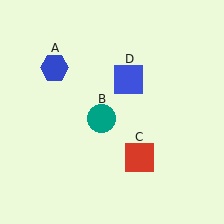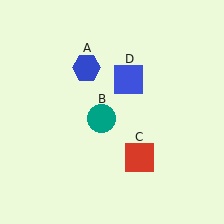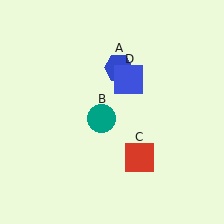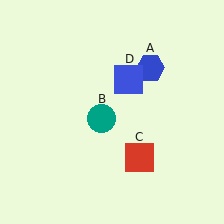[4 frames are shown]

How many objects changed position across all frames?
1 object changed position: blue hexagon (object A).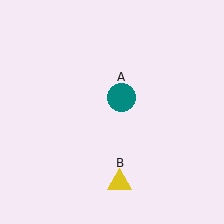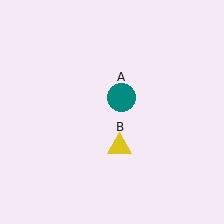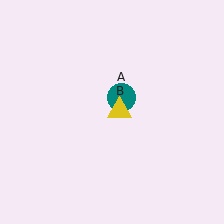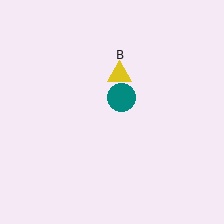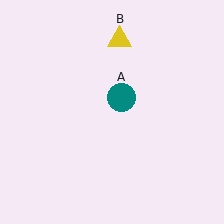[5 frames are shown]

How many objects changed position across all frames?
1 object changed position: yellow triangle (object B).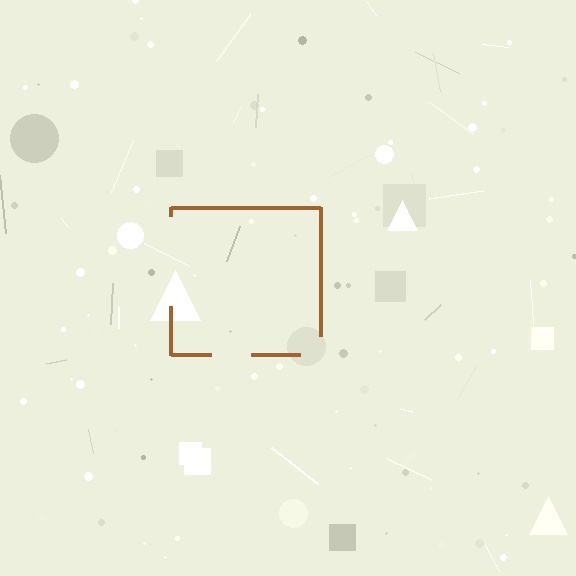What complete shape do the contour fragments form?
The contour fragments form a square.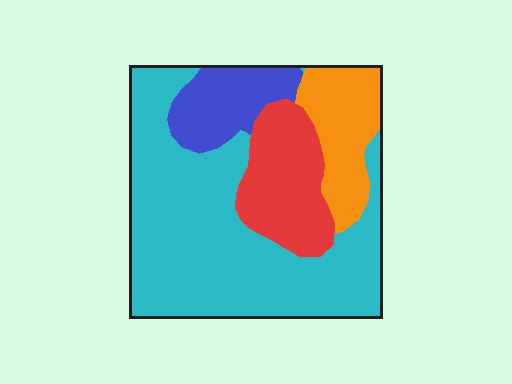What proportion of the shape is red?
Red covers 17% of the shape.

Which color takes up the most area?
Cyan, at roughly 55%.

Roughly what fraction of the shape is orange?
Orange takes up about one eighth (1/8) of the shape.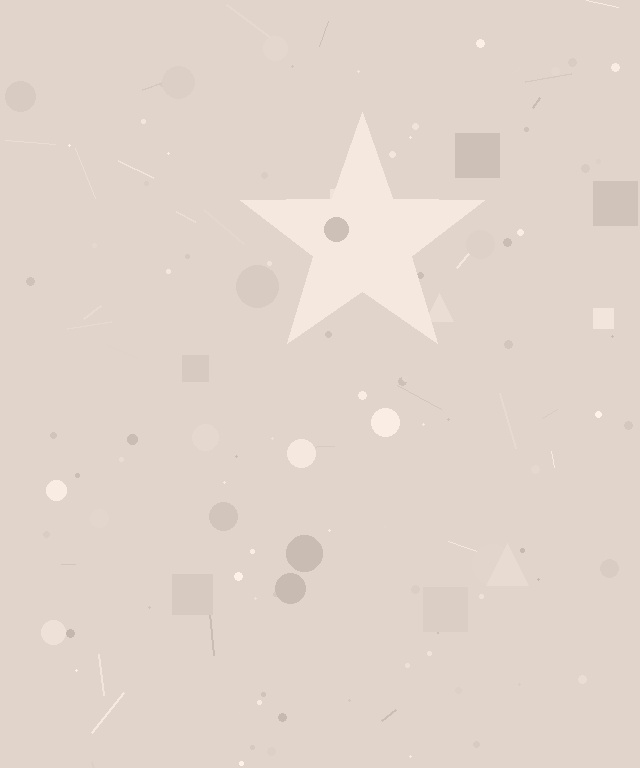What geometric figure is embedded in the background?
A star is embedded in the background.